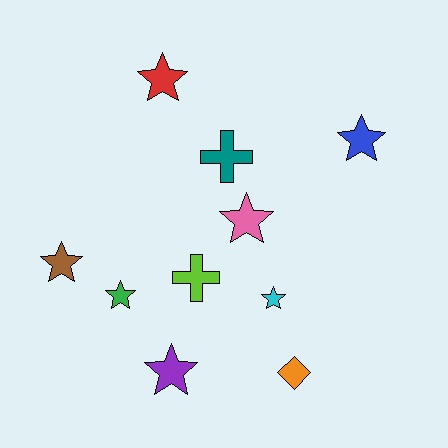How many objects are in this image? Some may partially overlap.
There are 10 objects.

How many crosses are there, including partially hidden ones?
There are 2 crosses.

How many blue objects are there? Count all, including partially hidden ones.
There is 1 blue object.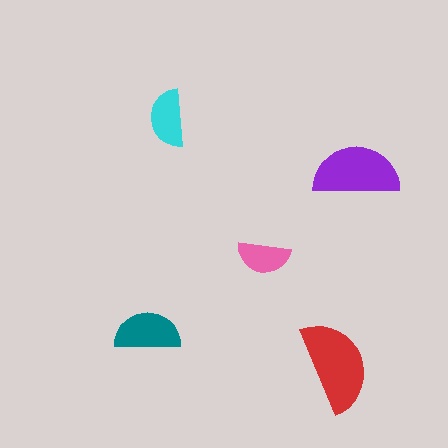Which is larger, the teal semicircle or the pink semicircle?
The teal one.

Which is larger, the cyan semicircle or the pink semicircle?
The cyan one.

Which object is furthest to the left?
The teal semicircle is leftmost.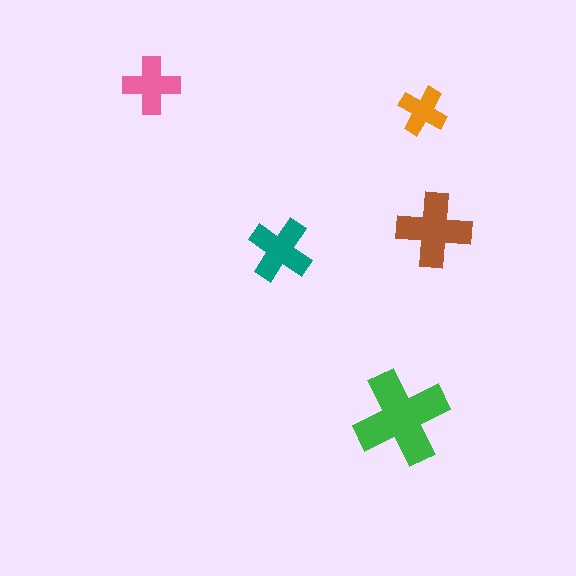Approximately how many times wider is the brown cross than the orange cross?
About 1.5 times wider.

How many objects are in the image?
There are 5 objects in the image.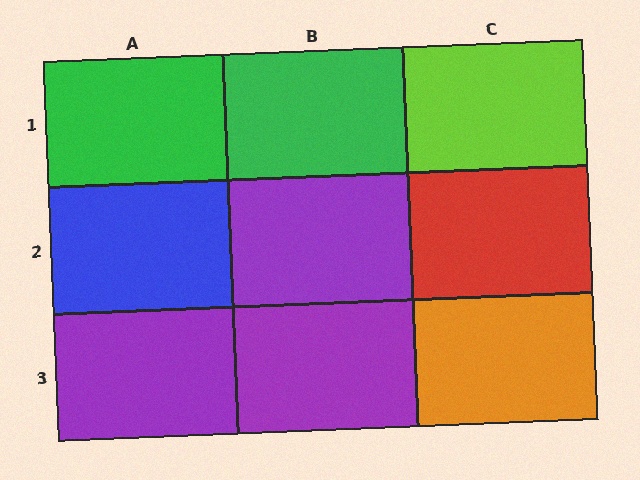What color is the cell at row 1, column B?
Green.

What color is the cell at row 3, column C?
Orange.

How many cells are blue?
1 cell is blue.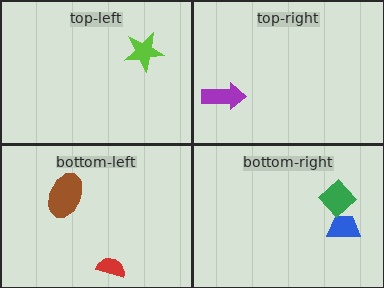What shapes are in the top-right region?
The purple arrow.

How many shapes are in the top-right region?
1.